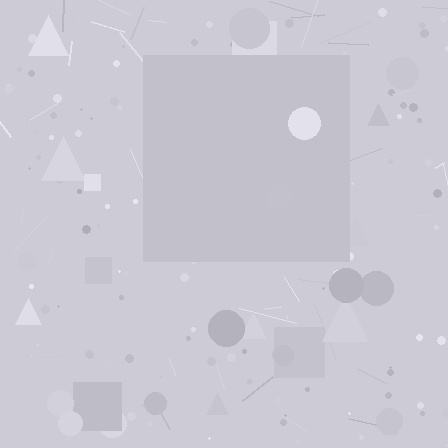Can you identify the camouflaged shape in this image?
The camouflaged shape is a square.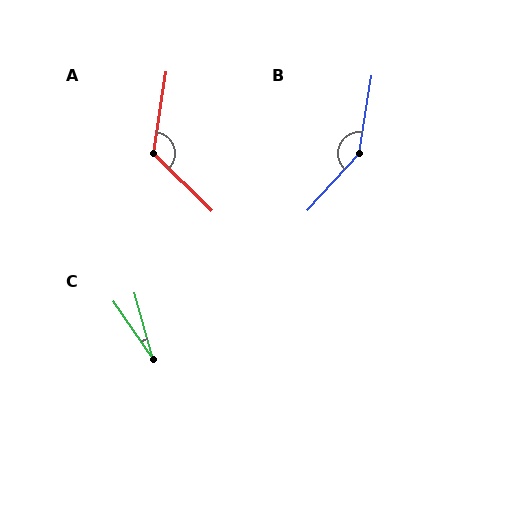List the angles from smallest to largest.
C (18°), A (126°), B (147°).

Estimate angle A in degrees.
Approximately 126 degrees.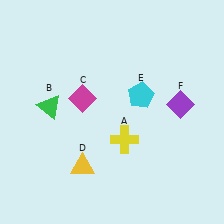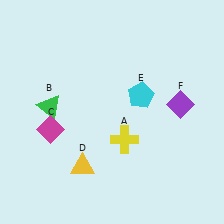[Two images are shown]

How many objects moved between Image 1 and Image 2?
1 object moved between the two images.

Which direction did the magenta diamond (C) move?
The magenta diamond (C) moved down.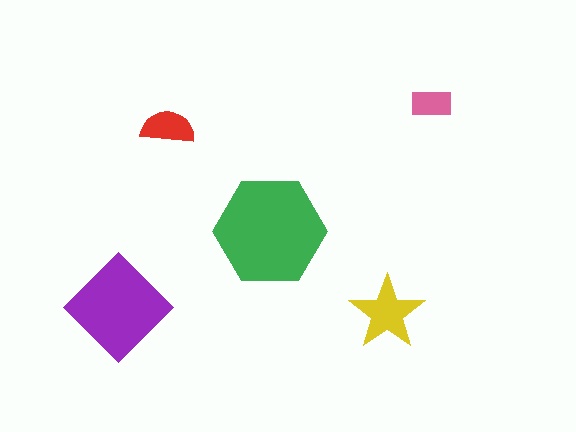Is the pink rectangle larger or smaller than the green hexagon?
Smaller.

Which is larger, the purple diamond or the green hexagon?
The green hexagon.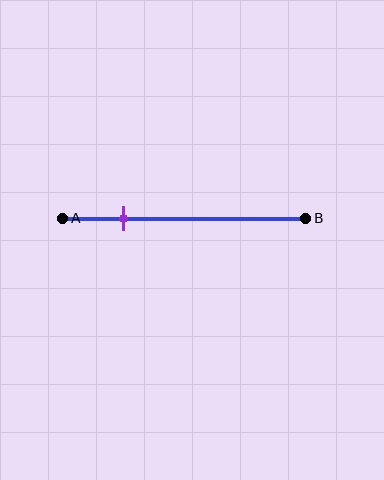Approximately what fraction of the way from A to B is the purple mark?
The purple mark is approximately 25% of the way from A to B.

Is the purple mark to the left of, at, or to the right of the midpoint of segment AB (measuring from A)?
The purple mark is to the left of the midpoint of segment AB.